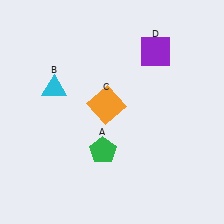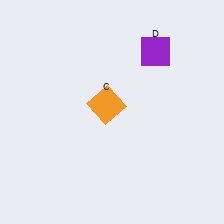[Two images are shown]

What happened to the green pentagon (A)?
The green pentagon (A) was removed in Image 2. It was in the bottom-left area of Image 1.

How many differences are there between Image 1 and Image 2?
There are 2 differences between the two images.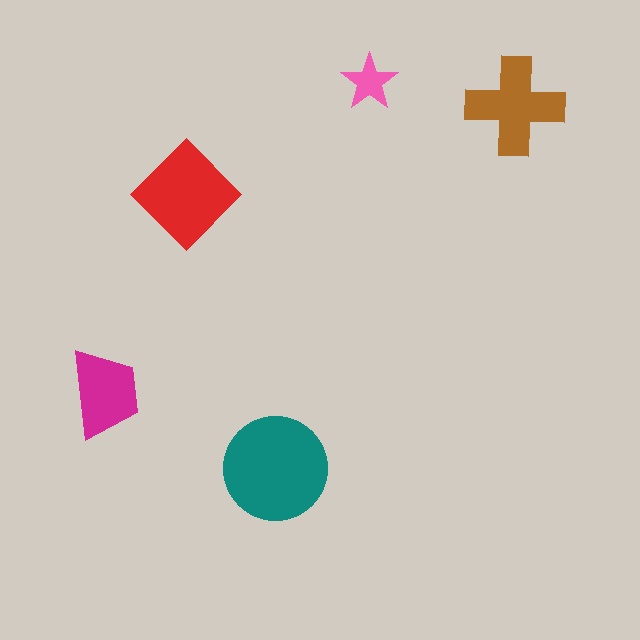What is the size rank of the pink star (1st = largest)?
5th.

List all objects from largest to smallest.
The teal circle, the red diamond, the brown cross, the magenta trapezoid, the pink star.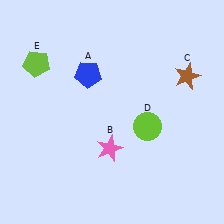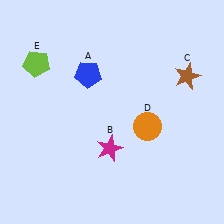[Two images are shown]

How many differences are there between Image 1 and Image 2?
There are 2 differences between the two images.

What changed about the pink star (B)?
In Image 1, B is pink. In Image 2, it changed to magenta.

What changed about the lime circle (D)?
In Image 1, D is lime. In Image 2, it changed to orange.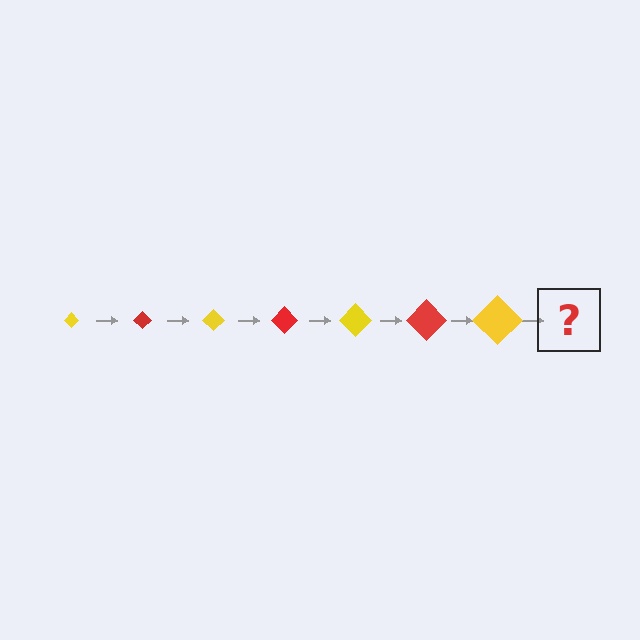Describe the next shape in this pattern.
It should be a red diamond, larger than the previous one.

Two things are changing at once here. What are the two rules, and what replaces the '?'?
The two rules are that the diamond grows larger each step and the color cycles through yellow and red. The '?' should be a red diamond, larger than the previous one.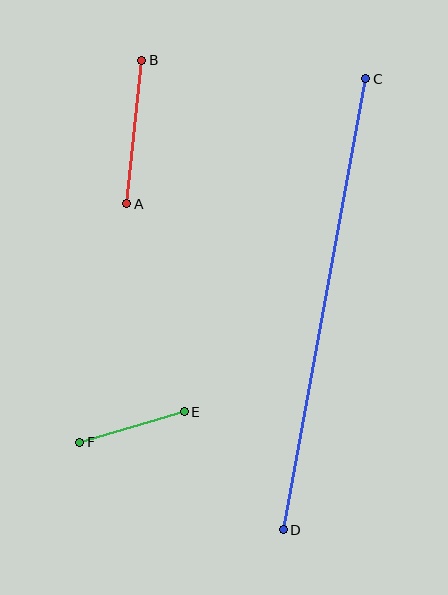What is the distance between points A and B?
The distance is approximately 144 pixels.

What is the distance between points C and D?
The distance is approximately 459 pixels.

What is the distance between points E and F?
The distance is approximately 109 pixels.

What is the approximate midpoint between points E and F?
The midpoint is at approximately (132, 427) pixels.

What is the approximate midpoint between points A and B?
The midpoint is at approximately (134, 132) pixels.